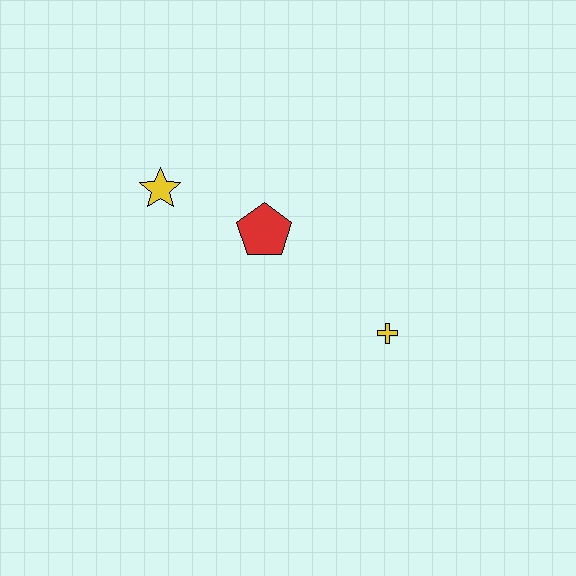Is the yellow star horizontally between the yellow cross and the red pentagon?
No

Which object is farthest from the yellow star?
The yellow cross is farthest from the yellow star.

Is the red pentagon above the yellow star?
No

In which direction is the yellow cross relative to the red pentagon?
The yellow cross is to the right of the red pentagon.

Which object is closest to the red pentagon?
The yellow star is closest to the red pentagon.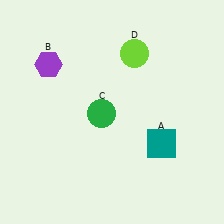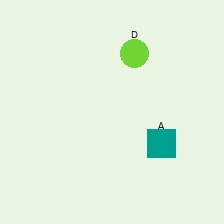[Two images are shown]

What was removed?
The green circle (C), the purple hexagon (B) were removed in Image 2.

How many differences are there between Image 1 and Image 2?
There are 2 differences between the two images.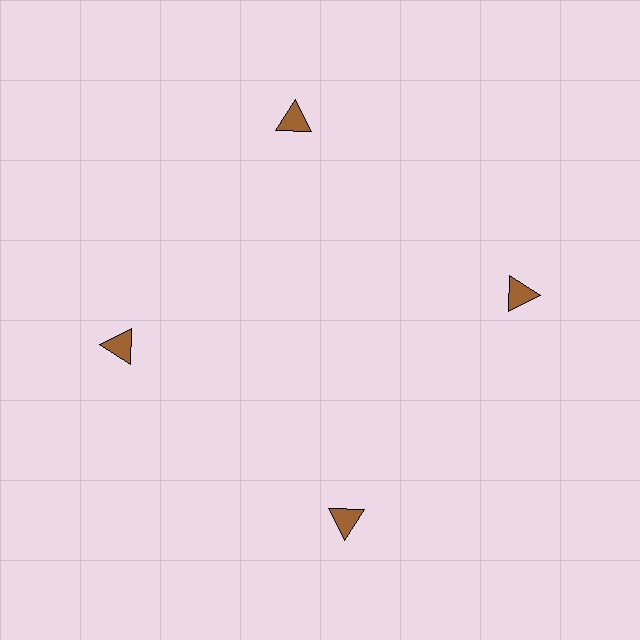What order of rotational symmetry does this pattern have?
This pattern has 4-fold rotational symmetry.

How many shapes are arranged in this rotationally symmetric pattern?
There are 4 shapes, arranged in 4 groups of 1.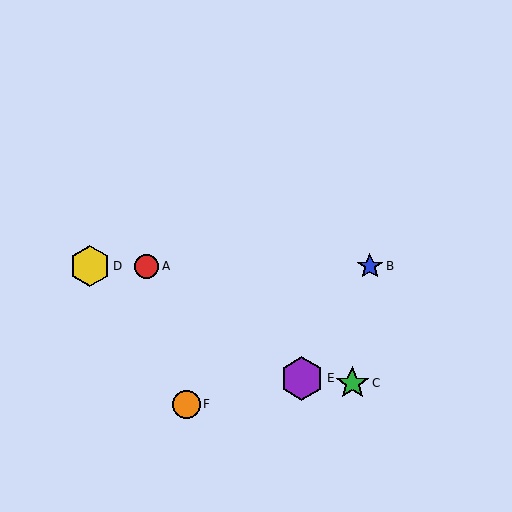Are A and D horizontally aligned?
Yes, both are at y≈266.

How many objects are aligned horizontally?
3 objects (A, B, D) are aligned horizontally.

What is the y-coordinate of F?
Object F is at y≈404.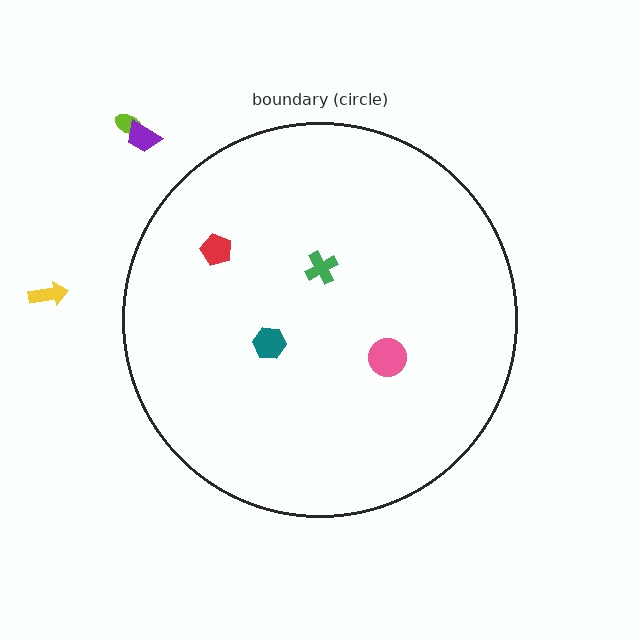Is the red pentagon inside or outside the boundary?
Inside.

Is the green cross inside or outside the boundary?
Inside.